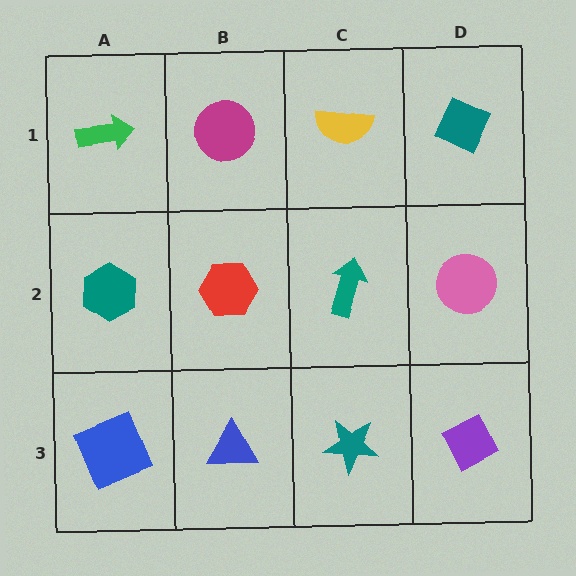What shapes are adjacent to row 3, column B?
A red hexagon (row 2, column B), a blue square (row 3, column A), a teal star (row 3, column C).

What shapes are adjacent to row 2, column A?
A green arrow (row 1, column A), a blue square (row 3, column A), a red hexagon (row 2, column B).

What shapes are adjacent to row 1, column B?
A red hexagon (row 2, column B), a green arrow (row 1, column A), a yellow semicircle (row 1, column C).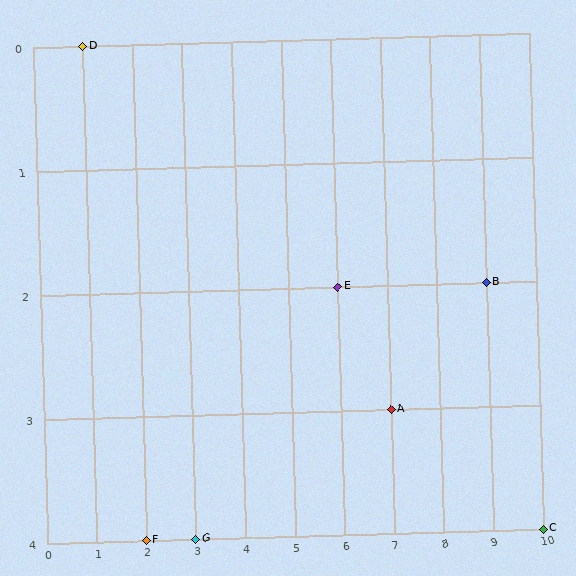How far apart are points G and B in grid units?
Points G and B are 6 columns and 2 rows apart (about 6.3 grid units diagonally).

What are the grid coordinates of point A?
Point A is at grid coordinates (7, 3).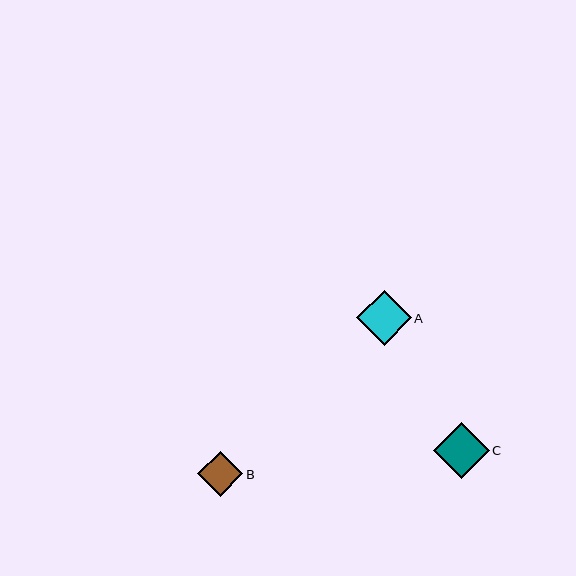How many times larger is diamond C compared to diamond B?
Diamond C is approximately 1.2 times the size of diamond B.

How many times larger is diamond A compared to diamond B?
Diamond A is approximately 1.2 times the size of diamond B.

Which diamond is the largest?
Diamond C is the largest with a size of approximately 55 pixels.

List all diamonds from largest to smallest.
From largest to smallest: C, A, B.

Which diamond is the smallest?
Diamond B is the smallest with a size of approximately 45 pixels.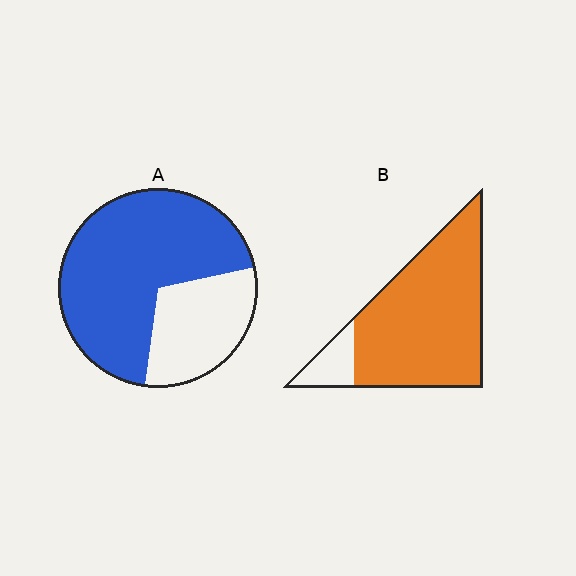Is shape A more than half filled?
Yes.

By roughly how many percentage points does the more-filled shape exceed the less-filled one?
By roughly 20 percentage points (B over A).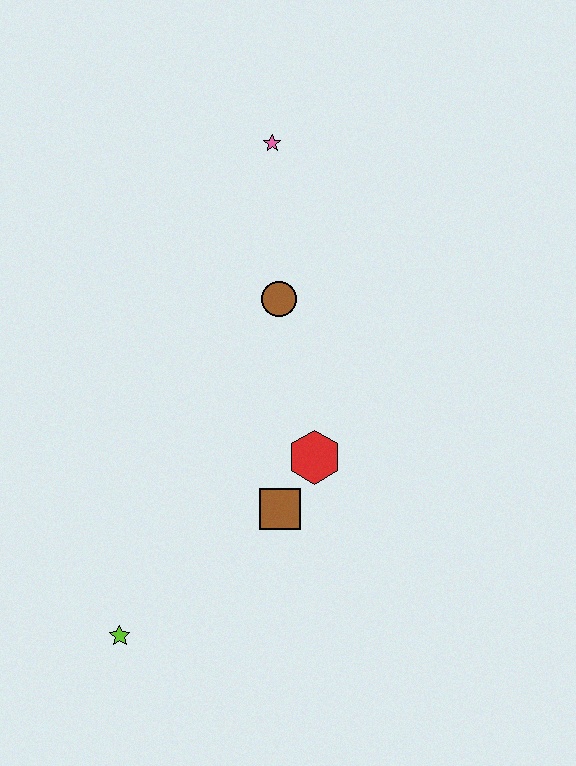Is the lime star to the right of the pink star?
No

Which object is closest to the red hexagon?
The brown square is closest to the red hexagon.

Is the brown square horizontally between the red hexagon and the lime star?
Yes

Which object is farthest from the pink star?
The lime star is farthest from the pink star.